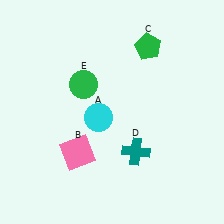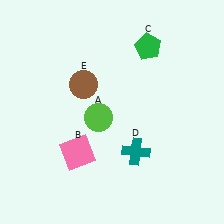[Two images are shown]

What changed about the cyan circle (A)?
In Image 1, A is cyan. In Image 2, it changed to lime.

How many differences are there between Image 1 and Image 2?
There are 2 differences between the two images.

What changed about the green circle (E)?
In Image 1, E is green. In Image 2, it changed to brown.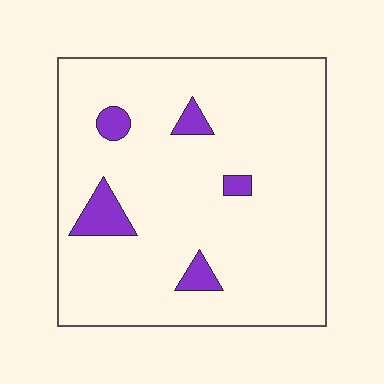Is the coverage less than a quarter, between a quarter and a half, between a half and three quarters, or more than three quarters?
Less than a quarter.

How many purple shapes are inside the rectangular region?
5.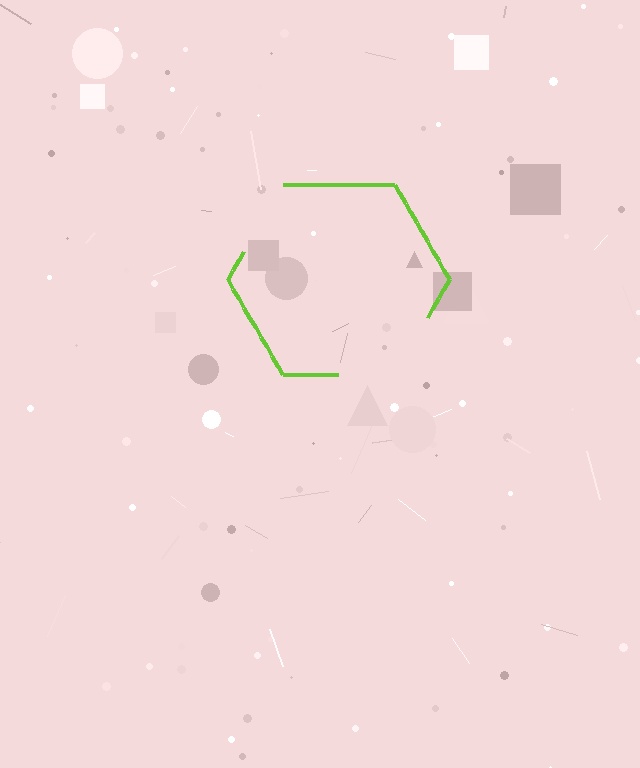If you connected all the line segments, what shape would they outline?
They would outline a hexagon.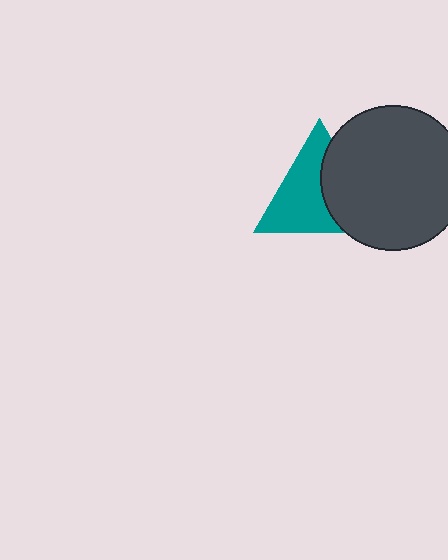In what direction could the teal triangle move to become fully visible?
The teal triangle could move left. That would shift it out from behind the dark gray circle entirely.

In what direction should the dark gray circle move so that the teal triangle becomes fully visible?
The dark gray circle should move right. That is the shortest direction to clear the overlap and leave the teal triangle fully visible.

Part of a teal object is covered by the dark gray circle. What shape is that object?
It is a triangle.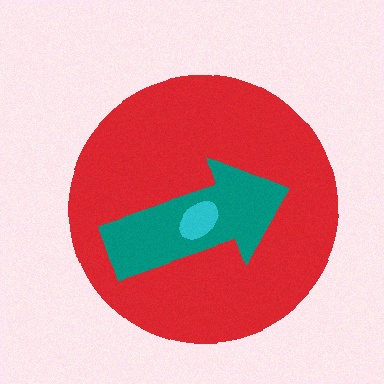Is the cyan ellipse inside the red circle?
Yes.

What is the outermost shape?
The red circle.